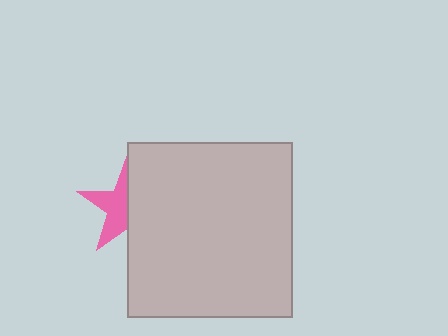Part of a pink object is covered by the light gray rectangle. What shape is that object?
It is a star.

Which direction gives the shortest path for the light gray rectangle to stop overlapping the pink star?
Moving right gives the shortest separation.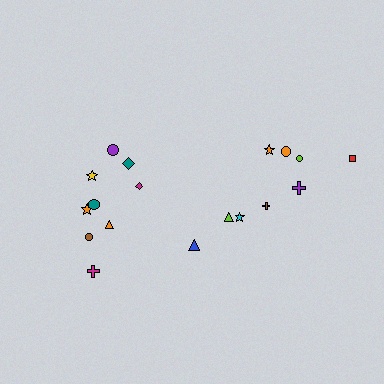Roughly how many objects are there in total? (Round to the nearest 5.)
Roughly 20 objects in total.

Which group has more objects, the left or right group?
The left group.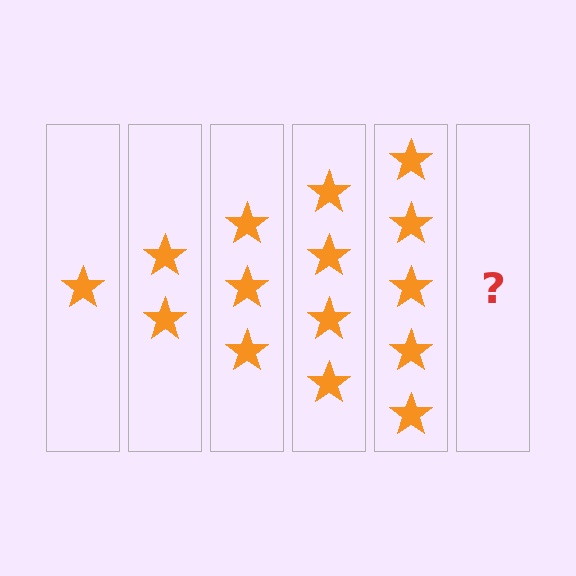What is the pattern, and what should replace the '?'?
The pattern is that each step adds one more star. The '?' should be 6 stars.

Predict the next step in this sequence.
The next step is 6 stars.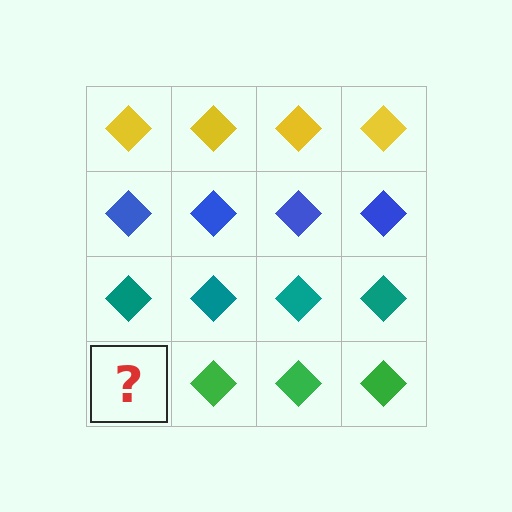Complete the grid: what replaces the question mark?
The question mark should be replaced with a green diamond.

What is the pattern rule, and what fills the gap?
The rule is that each row has a consistent color. The gap should be filled with a green diamond.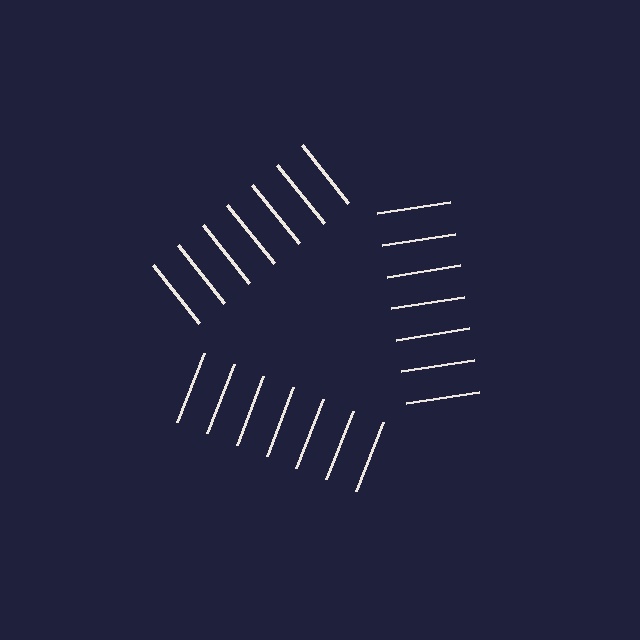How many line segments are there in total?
21 — 7 along each of the 3 edges.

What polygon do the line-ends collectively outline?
An illusory triangle — the line segments terminate on its edges but no continuous stroke is drawn.